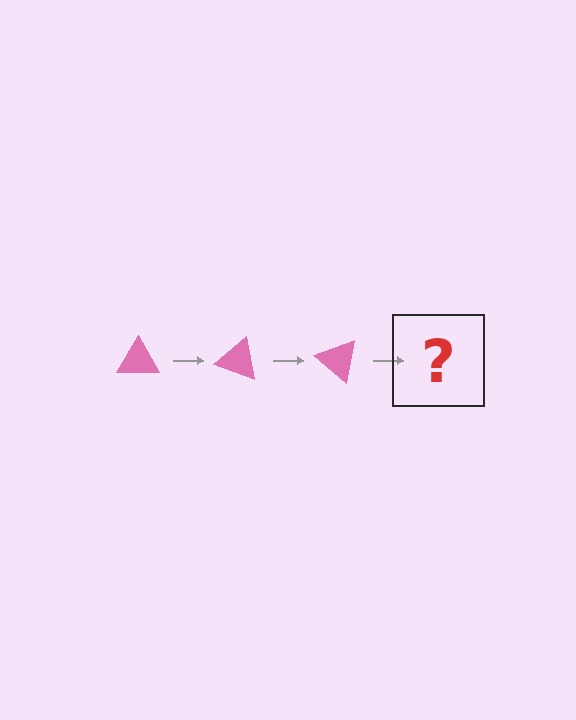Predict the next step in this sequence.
The next step is a pink triangle rotated 60 degrees.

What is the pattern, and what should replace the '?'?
The pattern is that the triangle rotates 20 degrees each step. The '?' should be a pink triangle rotated 60 degrees.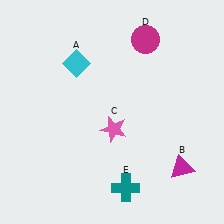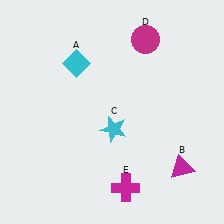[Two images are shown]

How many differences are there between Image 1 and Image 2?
There are 2 differences between the two images.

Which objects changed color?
C changed from pink to cyan. E changed from teal to magenta.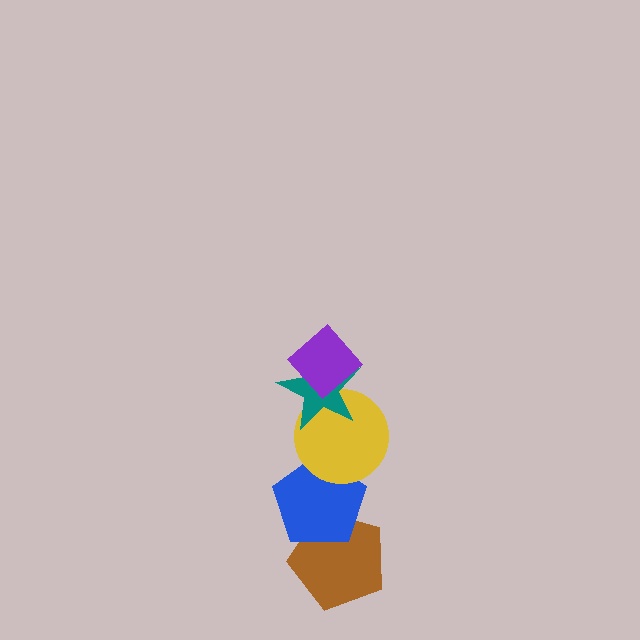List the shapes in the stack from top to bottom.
From top to bottom: the purple diamond, the teal star, the yellow circle, the blue pentagon, the brown pentagon.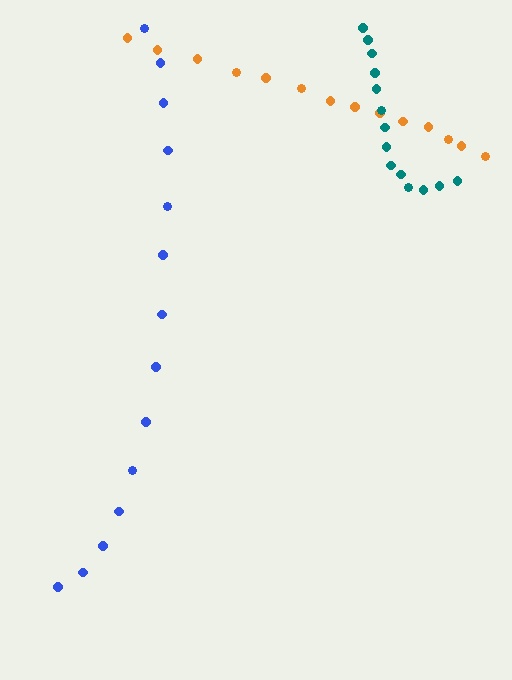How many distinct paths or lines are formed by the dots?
There are 3 distinct paths.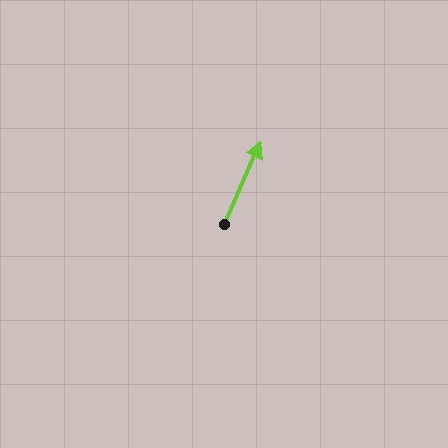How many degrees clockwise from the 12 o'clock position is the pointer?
Approximately 24 degrees.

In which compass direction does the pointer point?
Northeast.